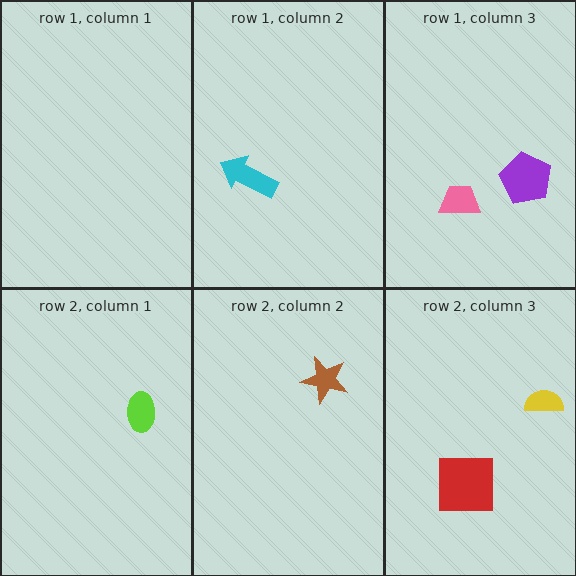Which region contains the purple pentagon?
The row 1, column 3 region.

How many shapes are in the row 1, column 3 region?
2.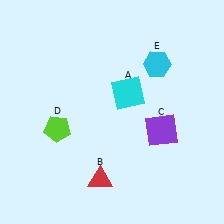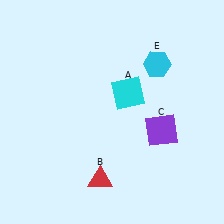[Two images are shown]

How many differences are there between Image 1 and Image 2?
There is 1 difference between the two images.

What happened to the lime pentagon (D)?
The lime pentagon (D) was removed in Image 2. It was in the bottom-left area of Image 1.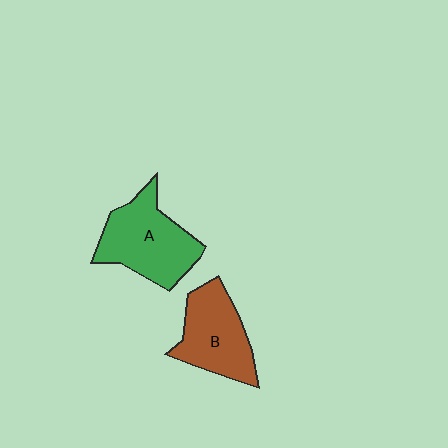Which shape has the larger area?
Shape A (green).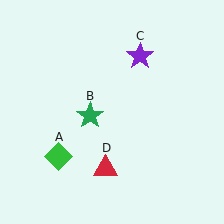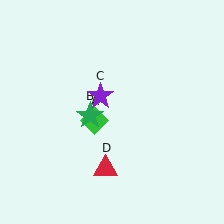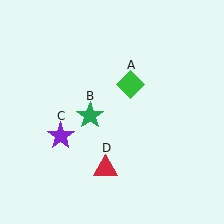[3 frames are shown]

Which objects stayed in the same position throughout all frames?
Green star (object B) and red triangle (object D) remained stationary.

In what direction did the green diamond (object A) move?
The green diamond (object A) moved up and to the right.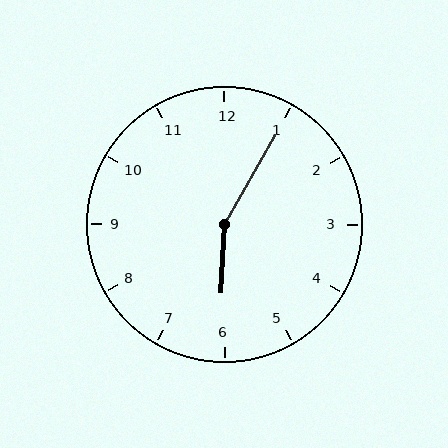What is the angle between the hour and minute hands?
Approximately 152 degrees.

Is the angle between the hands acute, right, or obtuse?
It is obtuse.